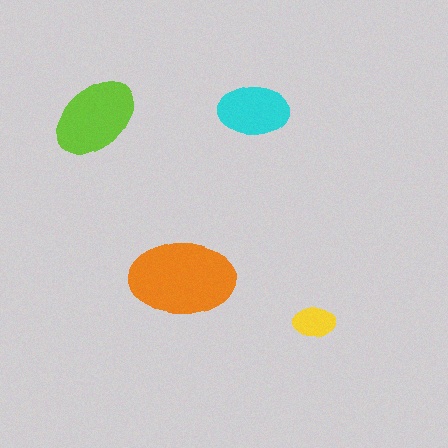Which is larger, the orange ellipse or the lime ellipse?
The orange one.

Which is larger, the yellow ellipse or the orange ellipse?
The orange one.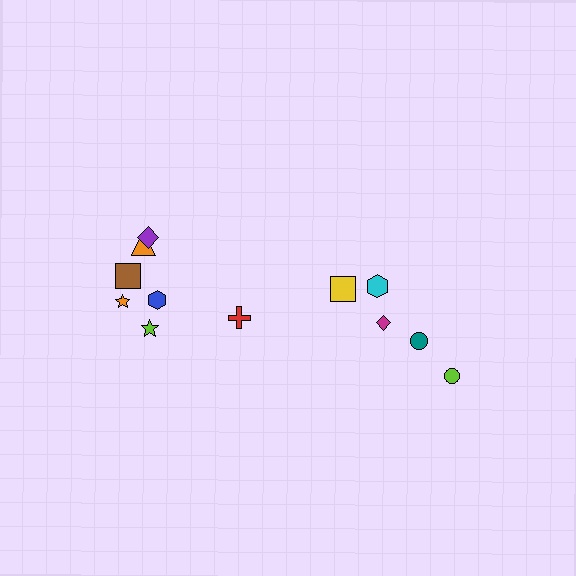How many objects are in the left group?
There are 7 objects.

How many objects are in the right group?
There are 5 objects.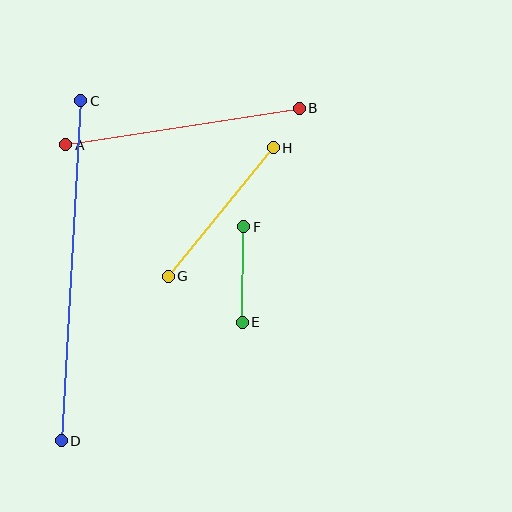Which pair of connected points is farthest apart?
Points C and D are farthest apart.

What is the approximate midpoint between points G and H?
The midpoint is at approximately (221, 212) pixels.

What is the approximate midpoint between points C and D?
The midpoint is at approximately (71, 271) pixels.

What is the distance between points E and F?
The distance is approximately 96 pixels.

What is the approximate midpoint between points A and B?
The midpoint is at approximately (183, 127) pixels.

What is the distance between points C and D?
The distance is approximately 341 pixels.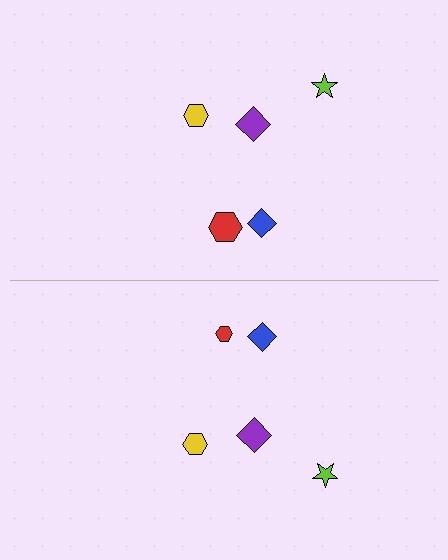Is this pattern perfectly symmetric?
No, the pattern is not perfectly symmetric. The red hexagon on the bottom side has a different size than its mirror counterpart.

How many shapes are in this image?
There are 10 shapes in this image.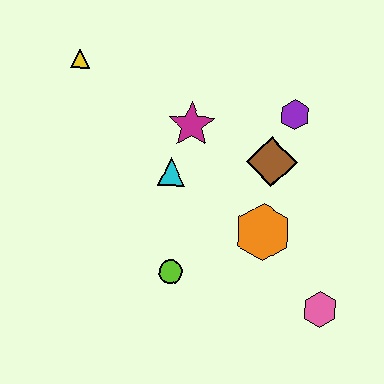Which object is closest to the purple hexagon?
The brown diamond is closest to the purple hexagon.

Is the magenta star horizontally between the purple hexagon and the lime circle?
Yes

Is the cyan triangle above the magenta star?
No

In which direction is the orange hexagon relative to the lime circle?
The orange hexagon is to the right of the lime circle.